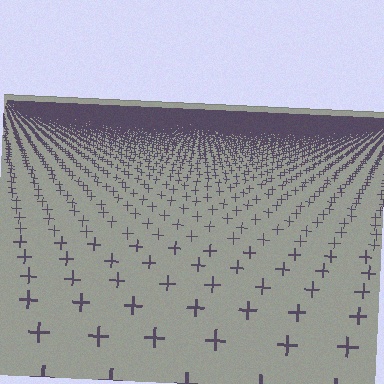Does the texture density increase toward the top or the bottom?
Density increases toward the top.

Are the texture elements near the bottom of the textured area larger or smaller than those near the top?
Larger. Near the bottom, elements are closer to the viewer and appear at a bigger on-screen size.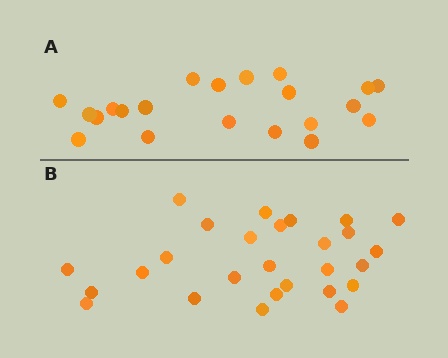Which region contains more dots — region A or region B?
Region B (the bottom region) has more dots.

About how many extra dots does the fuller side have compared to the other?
Region B has about 6 more dots than region A.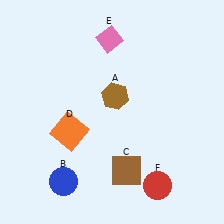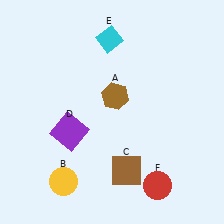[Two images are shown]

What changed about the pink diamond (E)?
In Image 1, E is pink. In Image 2, it changed to cyan.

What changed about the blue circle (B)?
In Image 1, B is blue. In Image 2, it changed to yellow.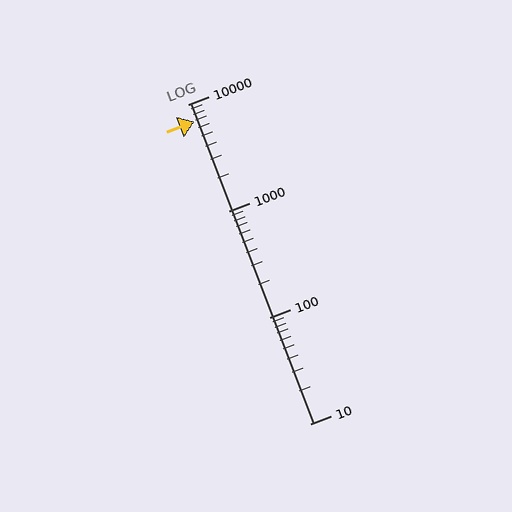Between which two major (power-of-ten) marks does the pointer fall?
The pointer is between 1000 and 10000.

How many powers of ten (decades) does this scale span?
The scale spans 3 decades, from 10 to 10000.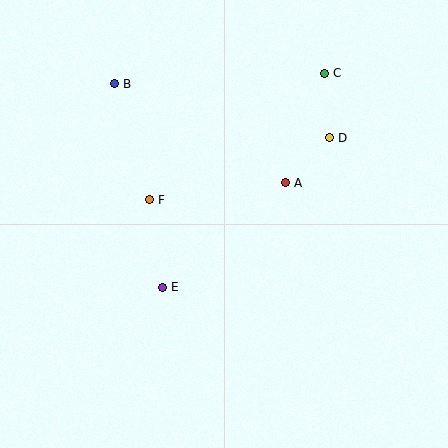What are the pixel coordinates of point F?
Point F is at (150, 200).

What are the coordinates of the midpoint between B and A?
The midpoint between B and A is at (200, 133).